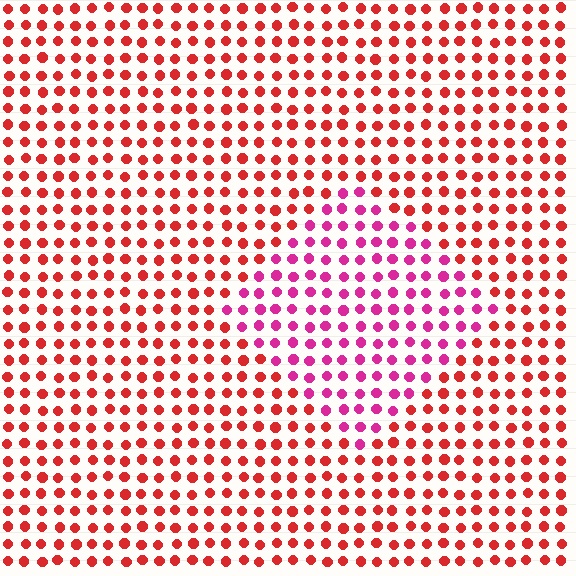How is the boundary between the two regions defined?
The boundary is defined purely by a slight shift in hue (about 38 degrees). Spacing, size, and orientation are identical on both sides.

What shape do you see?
I see a diamond.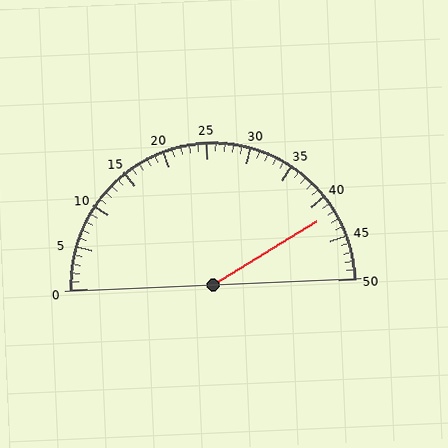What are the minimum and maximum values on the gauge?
The gauge ranges from 0 to 50.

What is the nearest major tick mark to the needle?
The nearest major tick mark is 40.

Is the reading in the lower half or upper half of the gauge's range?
The reading is in the upper half of the range (0 to 50).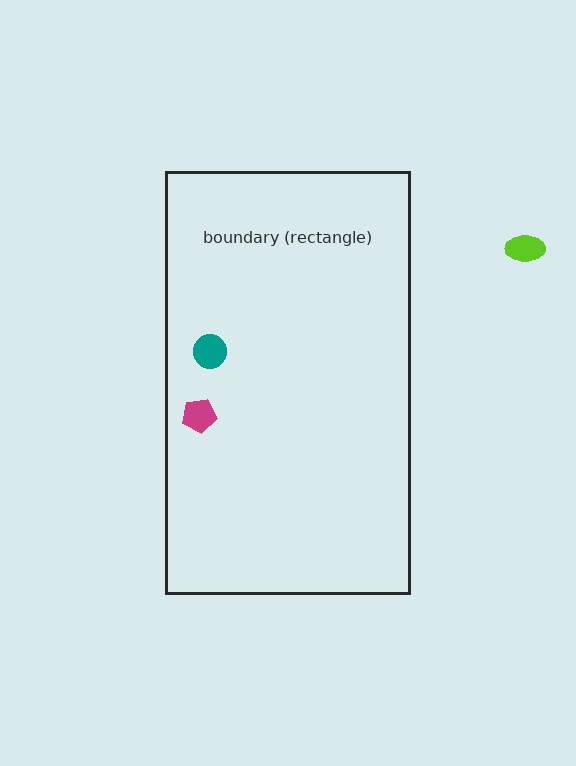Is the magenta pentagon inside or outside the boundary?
Inside.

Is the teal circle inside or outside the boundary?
Inside.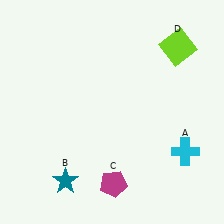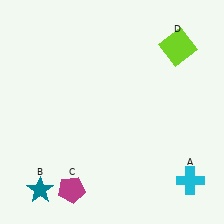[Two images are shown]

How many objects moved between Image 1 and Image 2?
3 objects moved between the two images.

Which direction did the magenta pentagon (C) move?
The magenta pentagon (C) moved left.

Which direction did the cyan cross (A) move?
The cyan cross (A) moved down.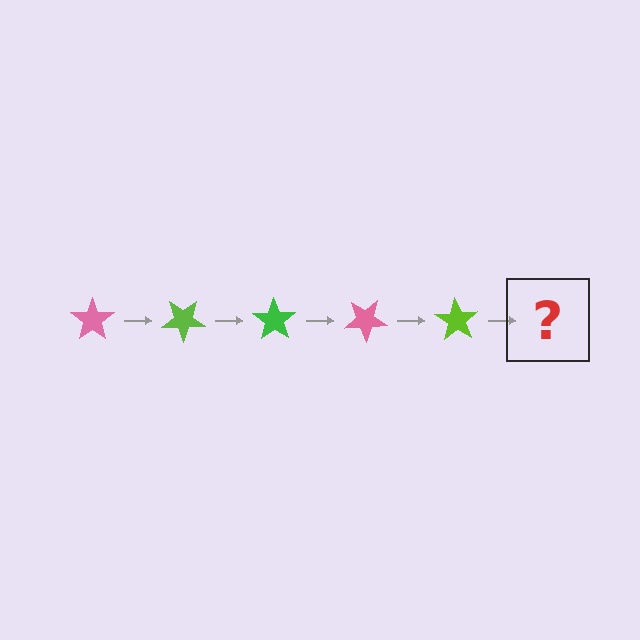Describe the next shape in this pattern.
It should be a green star, rotated 175 degrees from the start.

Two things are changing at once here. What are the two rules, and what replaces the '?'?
The two rules are that it rotates 35 degrees each step and the color cycles through pink, lime, and green. The '?' should be a green star, rotated 175 degrees from the start.